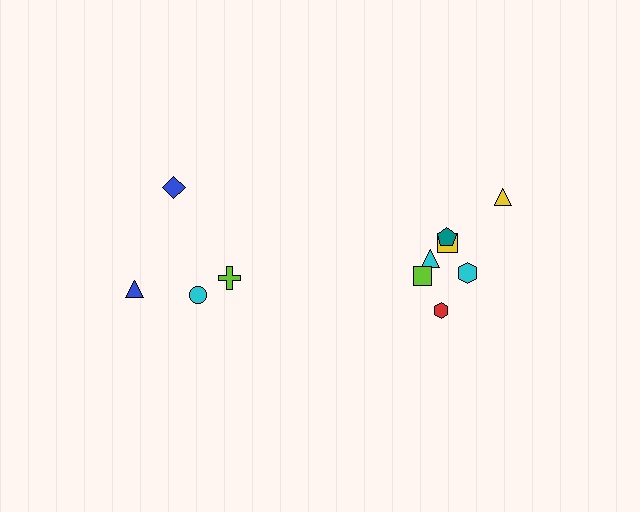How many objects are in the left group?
There are 4 objects.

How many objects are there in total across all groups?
There are 11 objects.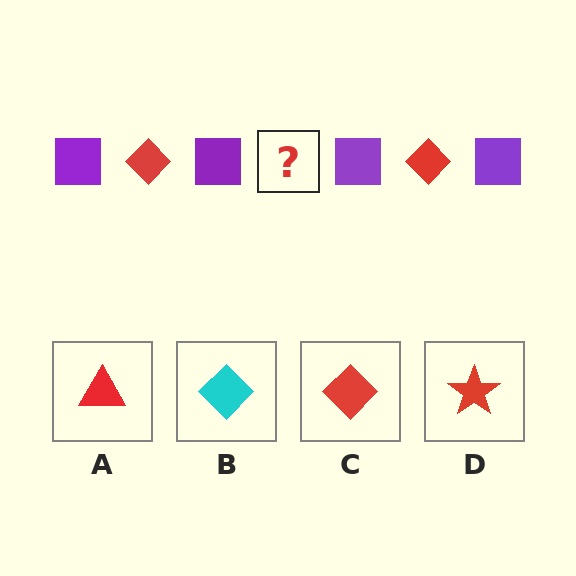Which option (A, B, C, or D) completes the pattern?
C.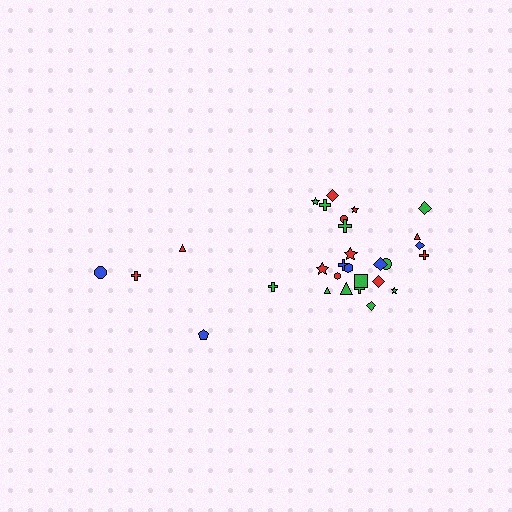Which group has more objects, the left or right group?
The right group.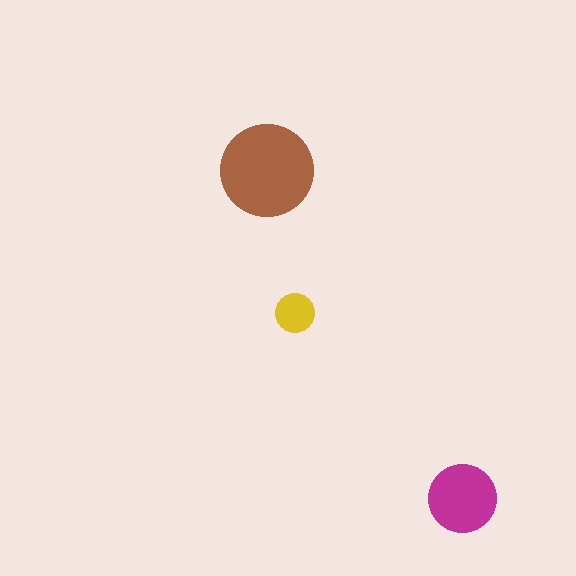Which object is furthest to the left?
The brown circle is leftmost.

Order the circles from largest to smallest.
the brown one, the magenta one, the yellow one.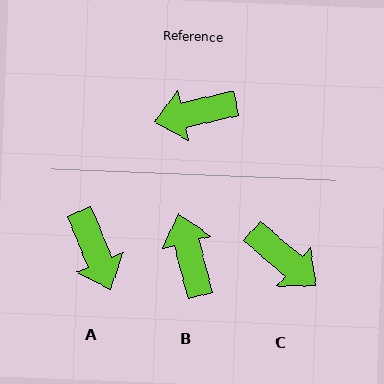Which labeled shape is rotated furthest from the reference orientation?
C, about 126 degrees away.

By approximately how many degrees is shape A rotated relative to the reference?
Approximately 99 degrees counter-clockwise.